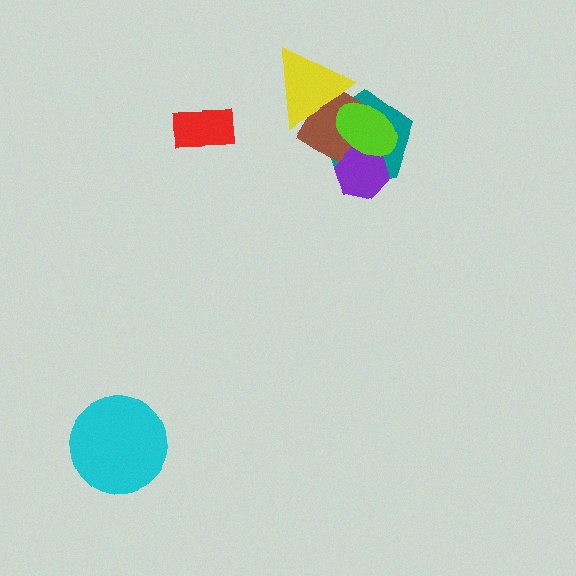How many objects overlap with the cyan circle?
0 objects overlap with the cyan circle.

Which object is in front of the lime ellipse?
The yellow triangle is in front of the lime ellipse.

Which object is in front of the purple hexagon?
The lime ellipse is in front of the purple hexagon.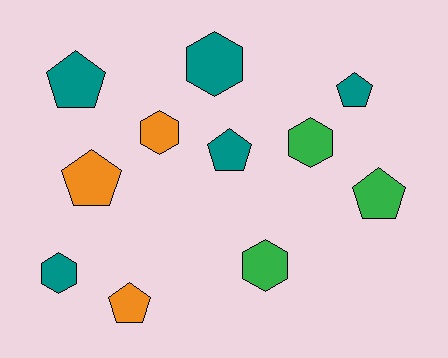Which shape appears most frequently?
Pentagon, with 6 objects.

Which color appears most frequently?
Teal, with 5 objects.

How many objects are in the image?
There are 11 objects.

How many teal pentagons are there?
There are 3 teal pentagons.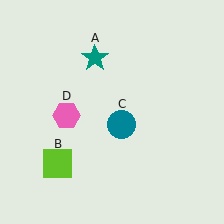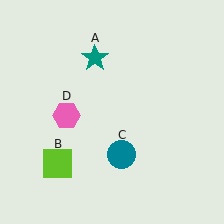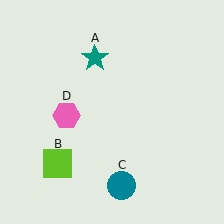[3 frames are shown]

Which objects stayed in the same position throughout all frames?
Teal star (object A) and lime square (object B) and pink hexagon (object D) remained stationary.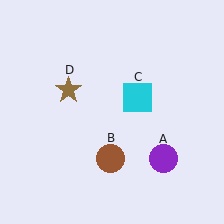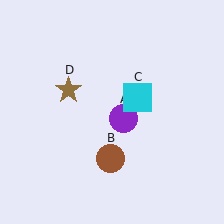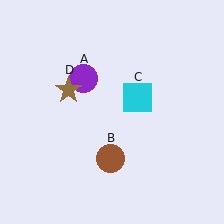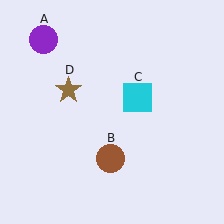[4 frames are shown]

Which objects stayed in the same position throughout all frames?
Brown circle (object B) and cyan square (object C) and brown star (object D) remained stationary.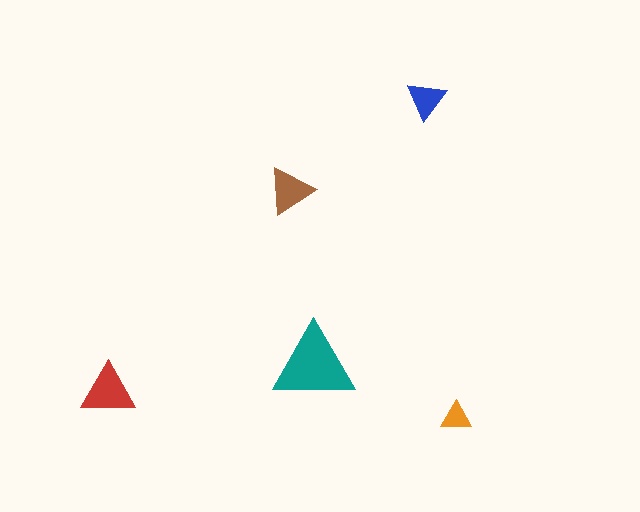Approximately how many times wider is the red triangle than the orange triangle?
About 2 times wider.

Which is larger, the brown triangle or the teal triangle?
The teal one.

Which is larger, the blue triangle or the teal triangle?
The teal one.